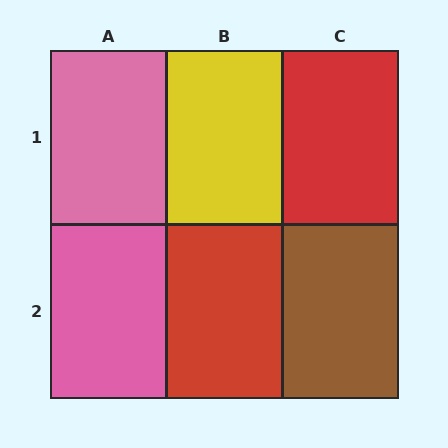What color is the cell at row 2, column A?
Pink.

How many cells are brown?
1 cell is brown.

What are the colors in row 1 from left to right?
Pink, yellow, red.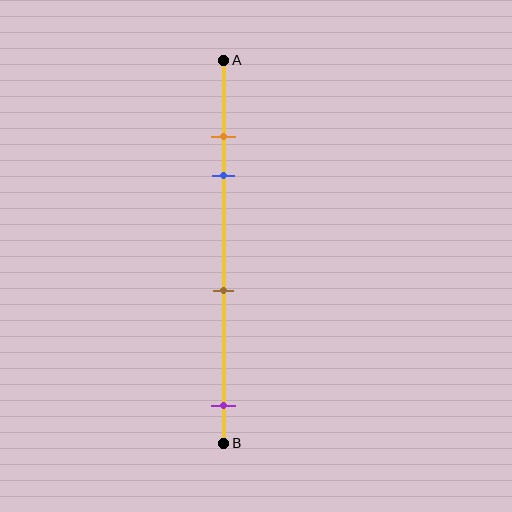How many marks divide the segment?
There are 4 marks dividing the segment.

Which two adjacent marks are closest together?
The orange and blue marks are the closest adjacent pair.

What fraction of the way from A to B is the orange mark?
The orange mark is approximately 20% (0.2) of the way from A to B.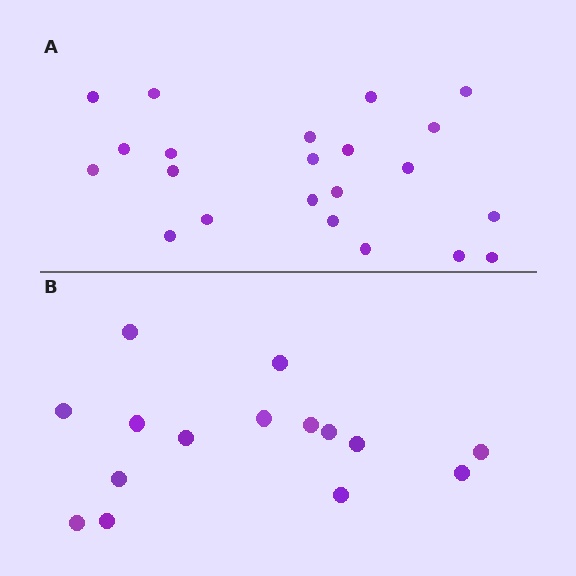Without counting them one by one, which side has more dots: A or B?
Region A (the top region) has more dots.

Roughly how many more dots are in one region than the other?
Region A has roughly 8 or so more dots than region B.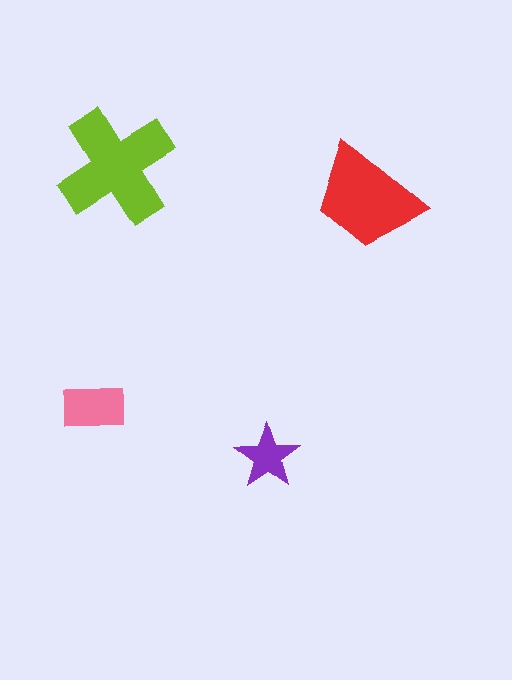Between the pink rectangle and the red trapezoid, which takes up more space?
The red trapezoid.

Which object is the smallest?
The purple star.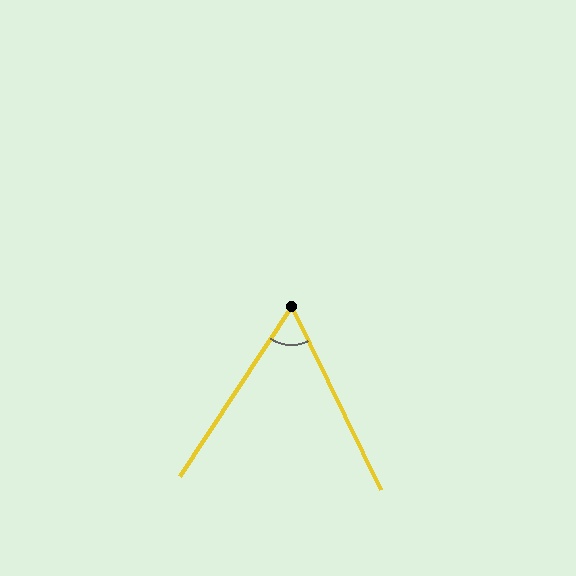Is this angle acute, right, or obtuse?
It is acute.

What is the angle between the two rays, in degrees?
Approximately 59 degrees.